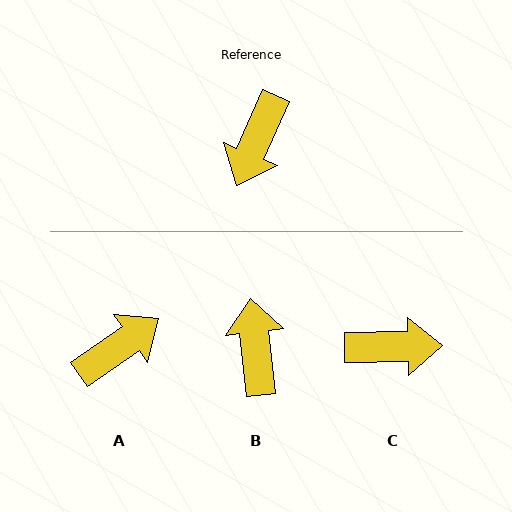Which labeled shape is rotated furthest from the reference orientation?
B, about 150 degrees away.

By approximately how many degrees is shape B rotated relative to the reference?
Approximately 150 degrees clockwise.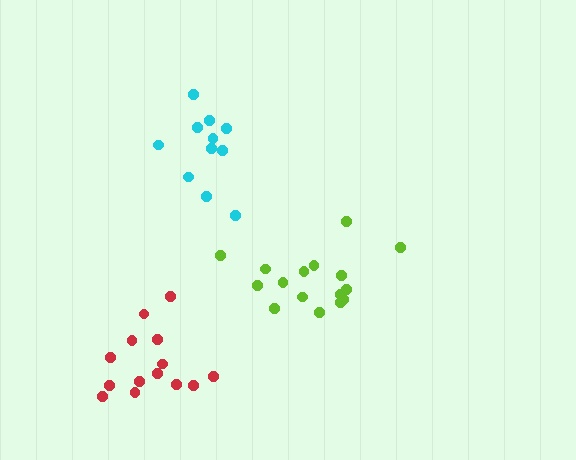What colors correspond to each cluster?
The clusters are colored: cyan, lime, red.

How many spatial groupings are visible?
There are 3 spatial groupings.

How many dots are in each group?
Group 1: 11 dots, Group 2: 16 dots, Group 3: 14 dots (41 total).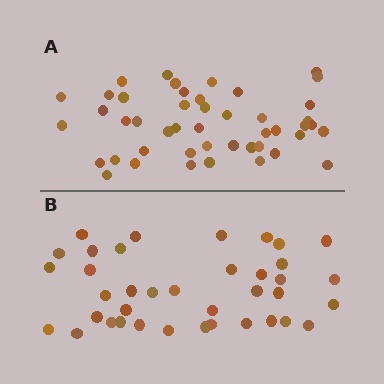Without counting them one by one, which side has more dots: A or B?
Region A (the top region) has more dots.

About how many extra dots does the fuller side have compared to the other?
Region A has roughly 8 or so more dots than region B.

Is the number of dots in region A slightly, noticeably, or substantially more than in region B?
Region A has only slightly more — the two regions are fairly close. The ratio is roughly 1.2 to 1.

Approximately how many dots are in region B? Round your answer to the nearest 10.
About 40 dots. (The exact count is 38, which rounds to 40.)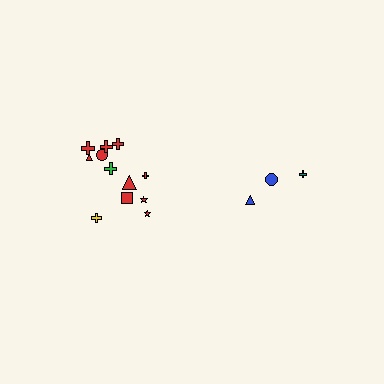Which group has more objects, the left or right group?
The left group.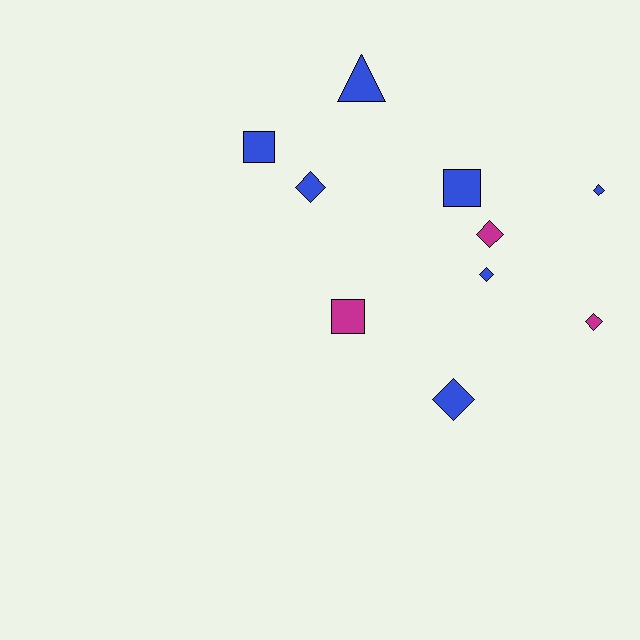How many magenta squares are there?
There is 1 magenta square.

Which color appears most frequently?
Blue, with 7 objects.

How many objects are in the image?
There are 10 objects.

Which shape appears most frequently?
Diamond, with 6 objects.